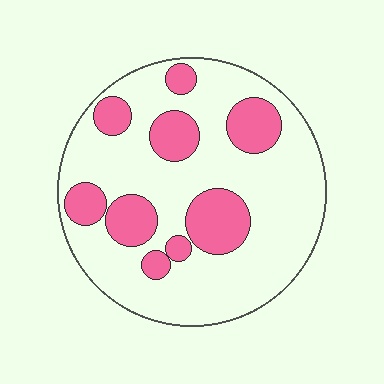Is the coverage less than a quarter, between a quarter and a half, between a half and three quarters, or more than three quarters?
Between a quarter and a half.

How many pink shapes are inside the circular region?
9.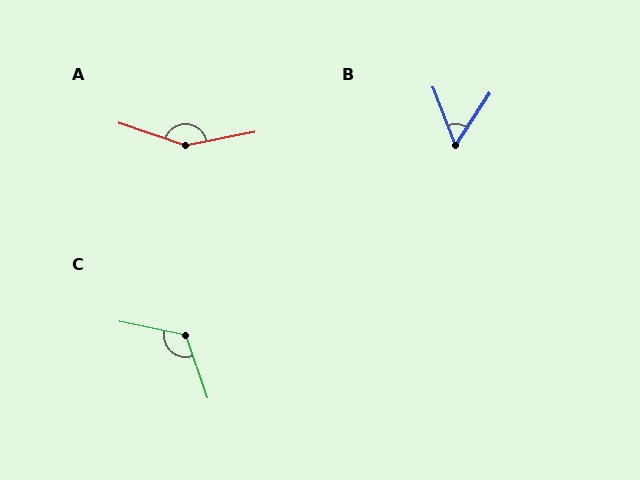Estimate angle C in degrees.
Approximately 121 degrees.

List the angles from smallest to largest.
B (55°), C (121°), A (151°).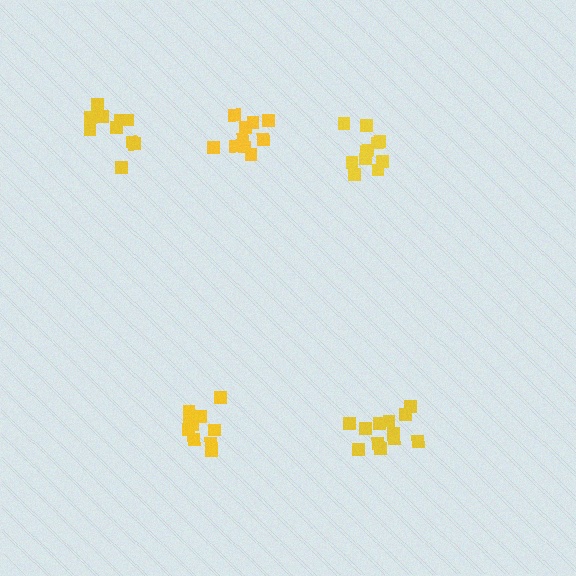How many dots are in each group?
Group 1: 11 dots, Group 2: 12 dots, Group 3: 10 dots, Group 4: 10 dots, Group 5: 11 dots (54 total).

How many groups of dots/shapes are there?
There are 5 groups.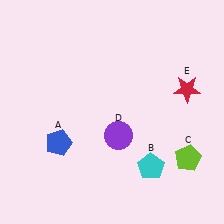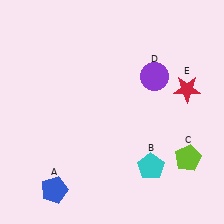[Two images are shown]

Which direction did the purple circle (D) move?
The purple circle (D) moved up.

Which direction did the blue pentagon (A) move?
The blue pentagon (A) moved down.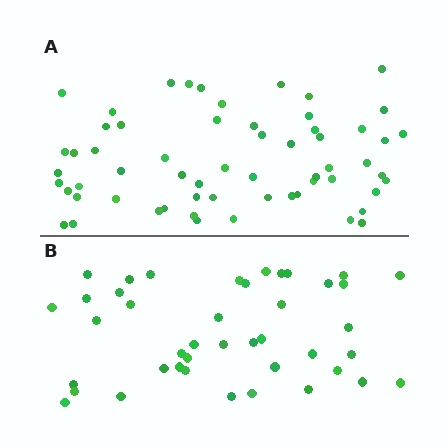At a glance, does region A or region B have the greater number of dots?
Region A (the top region) has more dots.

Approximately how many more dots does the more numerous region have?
Region A has approximately 20 more dots than region B.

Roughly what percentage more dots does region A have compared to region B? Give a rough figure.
About 45% more.